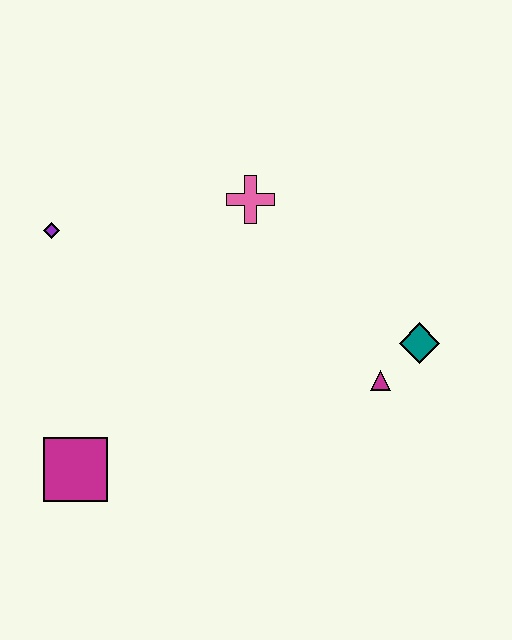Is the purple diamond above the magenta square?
Yes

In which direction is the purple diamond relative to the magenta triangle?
The purple diamond is to the left of the magenta triangle.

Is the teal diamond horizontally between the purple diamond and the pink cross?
No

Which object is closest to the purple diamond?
The pink cross is closest to the purple diamond.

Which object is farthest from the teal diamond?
The purple diamond is farthest from the teal diamond.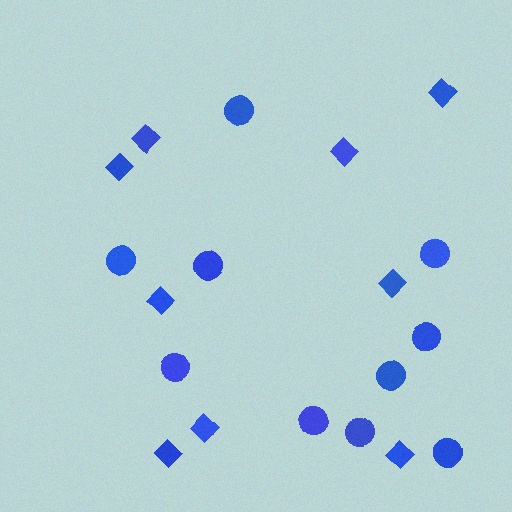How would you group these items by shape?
There are 2 groups: one group of circles (10) and one group of diamonds (9).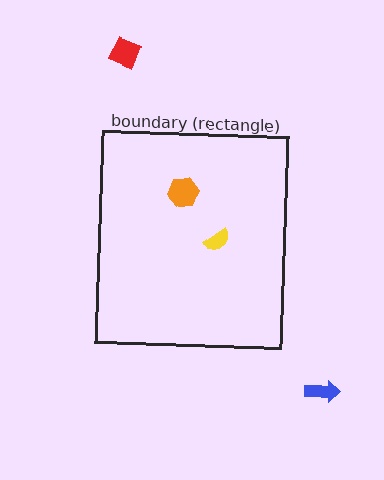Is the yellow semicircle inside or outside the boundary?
Inside.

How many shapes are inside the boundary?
2 inside, 2 outside.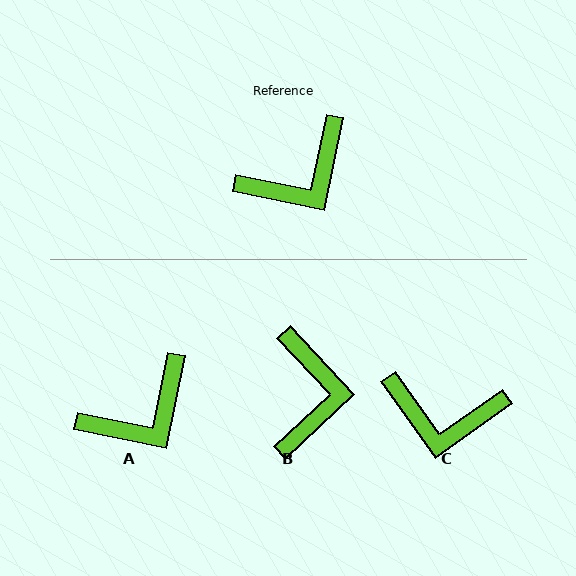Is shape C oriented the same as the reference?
No, it is off by about 43 degrees.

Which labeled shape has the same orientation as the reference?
A.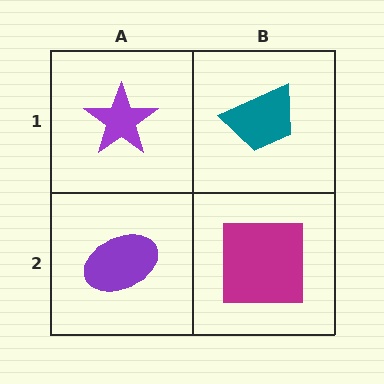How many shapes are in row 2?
2 shapes.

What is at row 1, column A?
A purple star.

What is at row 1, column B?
A teal trapezoid.